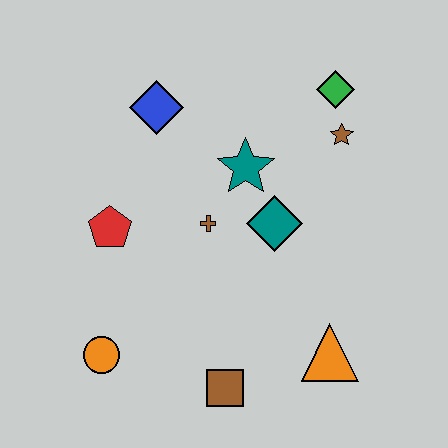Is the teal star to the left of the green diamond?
Yes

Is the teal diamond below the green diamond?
Yes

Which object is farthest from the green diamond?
The orange circle is farthest from the green diamond.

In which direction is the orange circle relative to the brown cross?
The orange circle is below the brown cross.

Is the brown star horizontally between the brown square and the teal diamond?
No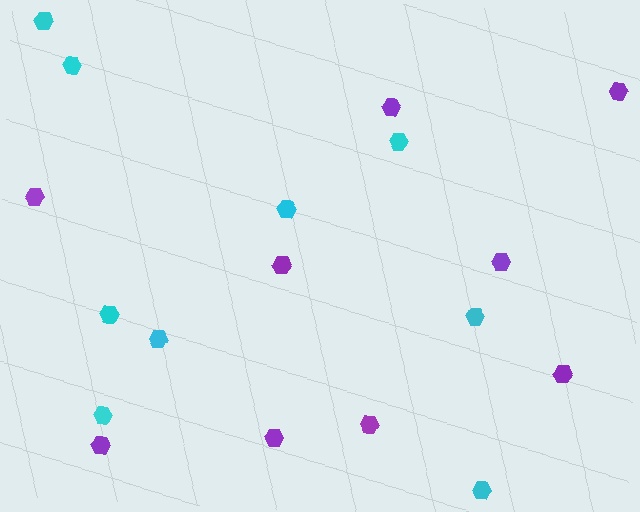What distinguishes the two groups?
There are 2 groups: one group of purple hexagons (9) and one group of cyan hexagons (9).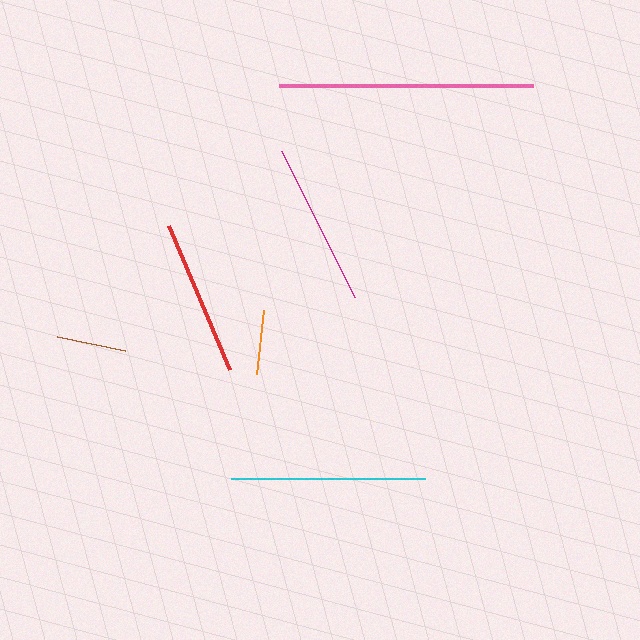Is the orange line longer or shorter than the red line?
The red line is longer than the orange line.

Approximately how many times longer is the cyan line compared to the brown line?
The cyan line is approximately 2.8 times the length of the brown line.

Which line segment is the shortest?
The orange line is the shortest at approximately 65 pixels.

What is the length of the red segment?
The red segment is approximately 157 pixels long.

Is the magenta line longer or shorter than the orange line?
The magenta line is longer than the orange line.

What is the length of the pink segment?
The pink segment is approximately 255 pixels long.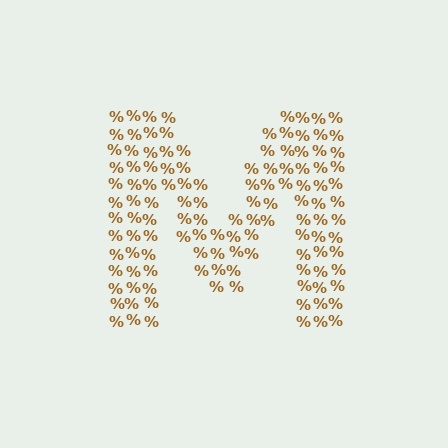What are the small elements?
The small elements are percent signs.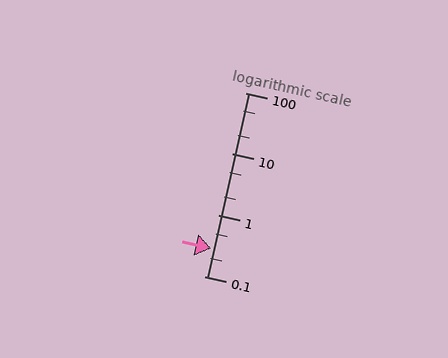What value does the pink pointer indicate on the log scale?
The pointer indicates approximately 0.28.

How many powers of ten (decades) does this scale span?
The scale spans 3 decades, from 0.1 to 100.